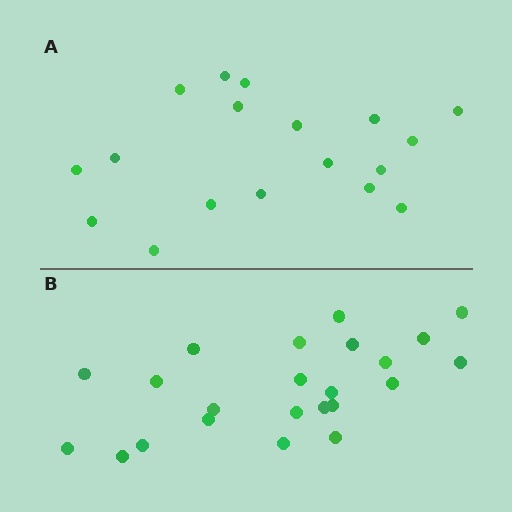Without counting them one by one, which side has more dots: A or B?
Region B (the bottom region) has more dots.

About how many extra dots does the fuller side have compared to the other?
Region B has about 5 more dots than region A.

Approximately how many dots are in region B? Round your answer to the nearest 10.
About 20 dots. (The exact count is 23, which rounds to 20.)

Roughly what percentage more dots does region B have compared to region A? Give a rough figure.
About 30% more.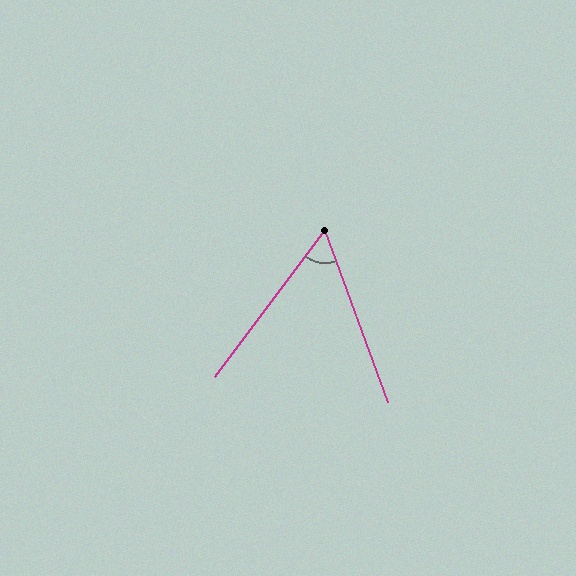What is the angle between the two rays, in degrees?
Approximately 57 degrees.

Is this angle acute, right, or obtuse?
It is acute.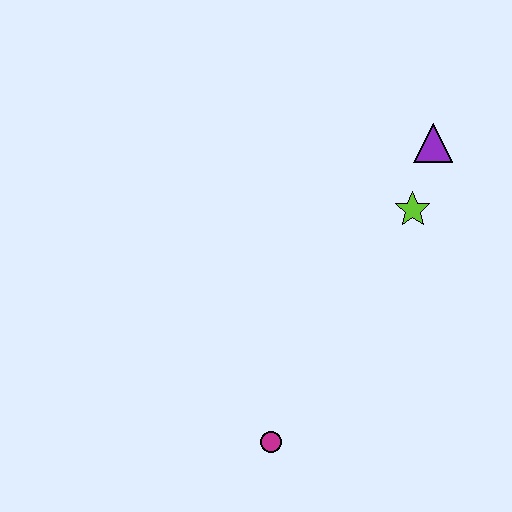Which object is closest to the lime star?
The purple triangle is closest to the lime star.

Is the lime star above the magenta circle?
Yes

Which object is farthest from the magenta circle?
The purple triangle is farthest from the magenta circle.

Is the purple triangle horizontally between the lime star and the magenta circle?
No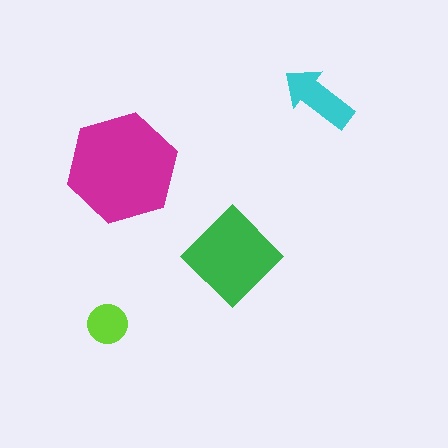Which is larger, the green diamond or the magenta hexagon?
The magenta hexagon.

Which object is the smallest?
The lime circle.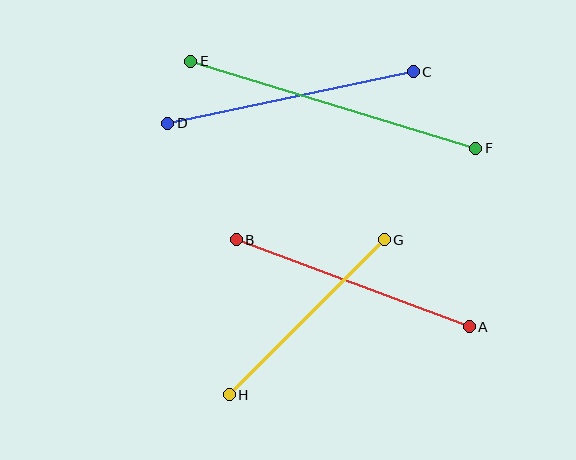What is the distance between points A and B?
The distance is approximately 249 pixels.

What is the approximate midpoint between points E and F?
The midpoint is at approximately (333, 105) pixels.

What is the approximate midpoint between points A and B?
The midpoint is at approximately (353, 283) pixels.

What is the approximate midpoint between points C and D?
The midpoint is at approximately (290, 97) pixels.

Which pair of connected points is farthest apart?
Points E and F are farthest apart.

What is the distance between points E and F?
The distance is approximately 298 pixels.